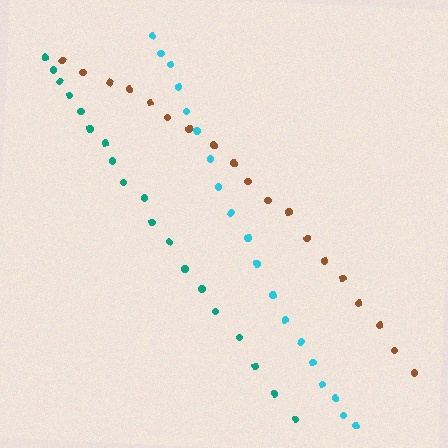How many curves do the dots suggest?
There are 3 distinct paths.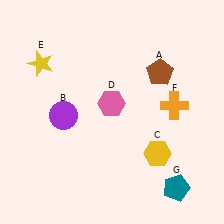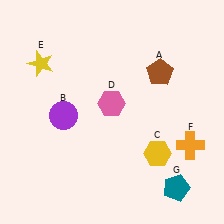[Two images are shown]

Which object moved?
The orange cross (F) moved down.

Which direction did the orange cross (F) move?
The orange cross (F) moved down.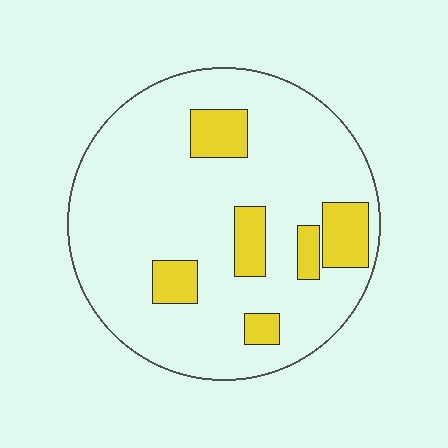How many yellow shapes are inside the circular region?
6.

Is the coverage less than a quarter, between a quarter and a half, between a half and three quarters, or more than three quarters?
Less than a quarter.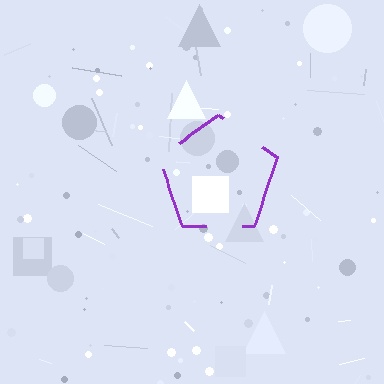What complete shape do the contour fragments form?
The contour fragments form a pentagon.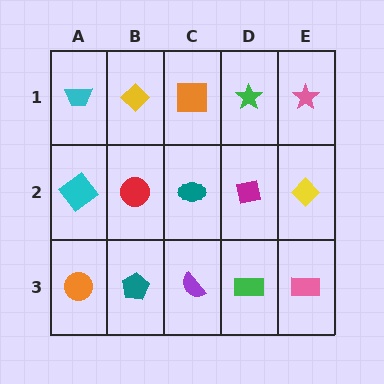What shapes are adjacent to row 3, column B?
A red circle (row 2, column B), an orange circle (row 3, column A), a purple semicircle (row 3, column C).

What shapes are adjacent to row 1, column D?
A magenta square (row 2, column D), an orange square (row 1, column C), a pink star (row 1, column E).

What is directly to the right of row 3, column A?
A teal pentagon.